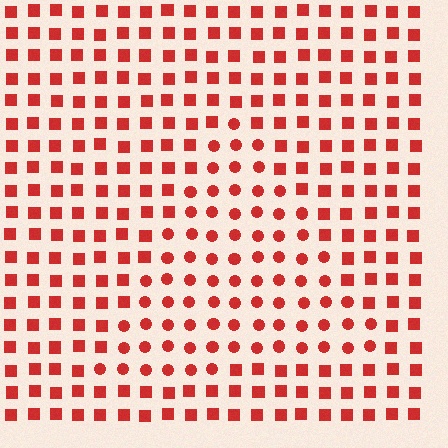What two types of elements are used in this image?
The image uses circles inside the triangle region and squares outside it.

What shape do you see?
I see a triangle.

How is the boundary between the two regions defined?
The boundary is defined by a change in element shape: circles inside vs. squares outside. All elements share the same color and spacing.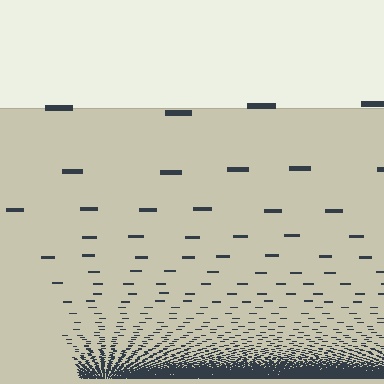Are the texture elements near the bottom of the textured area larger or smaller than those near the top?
Smaller. The gradient is inverted — elements near the bottom are smaller and denser.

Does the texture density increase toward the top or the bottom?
Density increases toward the bottom.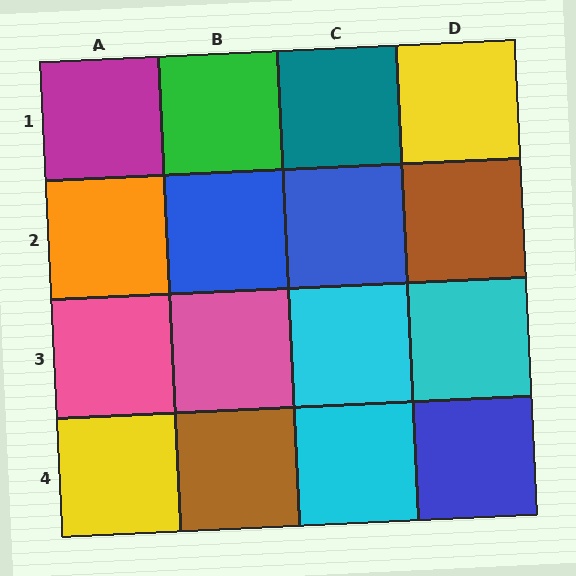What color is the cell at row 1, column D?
Yellow.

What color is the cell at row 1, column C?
Teal.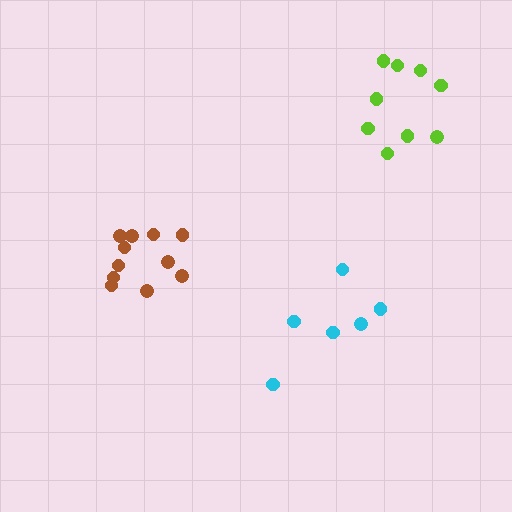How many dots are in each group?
Group 1: 9 dots, Group 2: 6 dots, Group 3: 11 dots (26 total).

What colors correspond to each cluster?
The clusters are colored: lime, cyan, brown.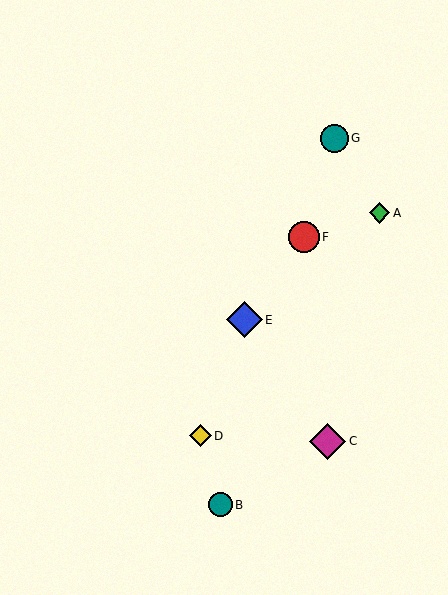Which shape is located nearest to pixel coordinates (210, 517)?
The teal circle (labeled B) at (220, 505) is nearest to that location.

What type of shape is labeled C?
Shape C is a magenta diamond.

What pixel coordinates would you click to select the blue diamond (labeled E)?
Click at (244, 320) to select the blue diamond E.